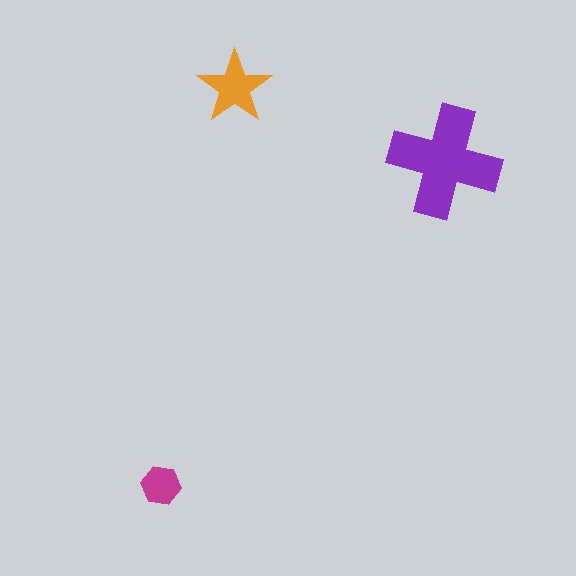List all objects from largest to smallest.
The purple cross, the orange star, the magenta hexagon.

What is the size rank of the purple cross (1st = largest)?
1st.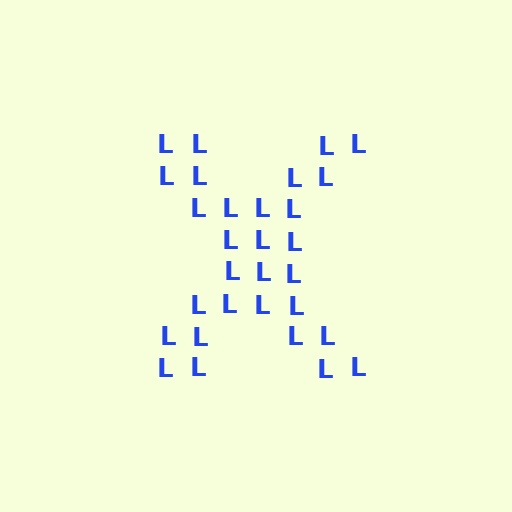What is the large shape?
The large shape is the letter X.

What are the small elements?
The small elements are letter L's.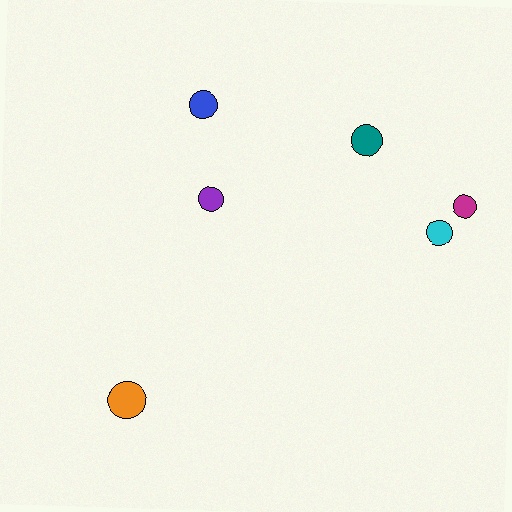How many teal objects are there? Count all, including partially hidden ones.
There is 1 teal object.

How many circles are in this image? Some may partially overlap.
There are 6 circles.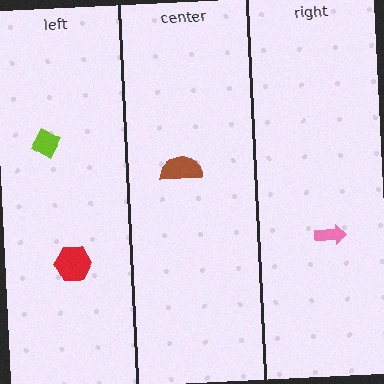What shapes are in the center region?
The brown semicircle.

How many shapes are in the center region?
1.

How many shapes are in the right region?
1.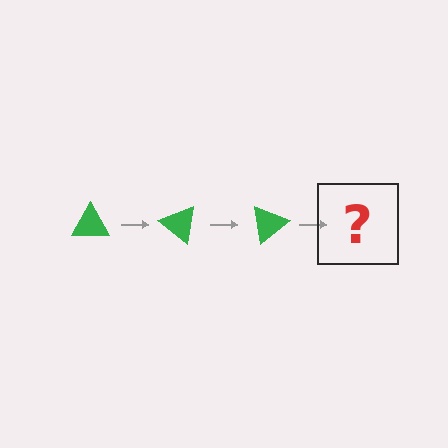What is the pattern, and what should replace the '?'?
The pattern is that the triangle rotates 40 degrees each step. The '?' should be a green triangle rotated 120 degrees.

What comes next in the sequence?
The next element should be a green triangle rotated 120 degrees.